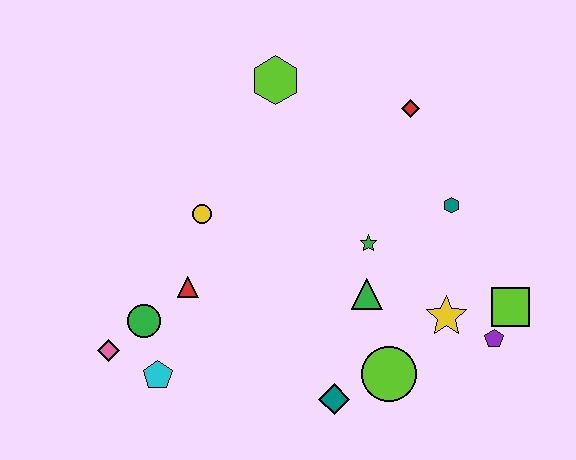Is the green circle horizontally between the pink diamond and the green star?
Yes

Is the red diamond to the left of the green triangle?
No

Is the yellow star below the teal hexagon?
Yes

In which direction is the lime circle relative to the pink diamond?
The lime circle is to the right of the pink diamond.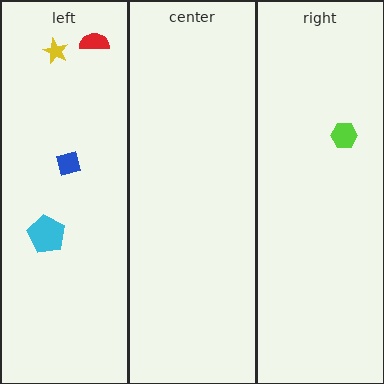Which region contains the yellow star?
The left region.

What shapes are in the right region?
The lime hexagon.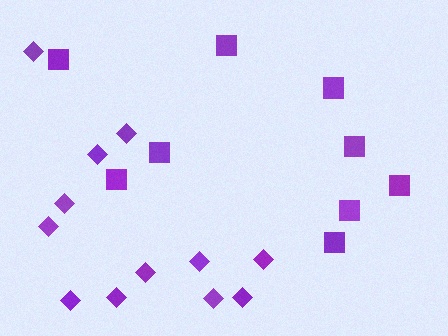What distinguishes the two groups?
There are 2 groups: one group of squares (9) and one group of diamonds (12).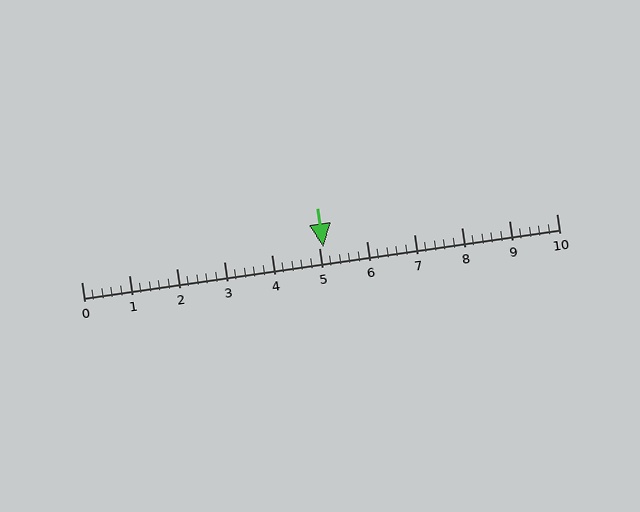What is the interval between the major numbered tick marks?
The major tick marks are spaced 1 units apart.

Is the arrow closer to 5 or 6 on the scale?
The arrow is closer to 5.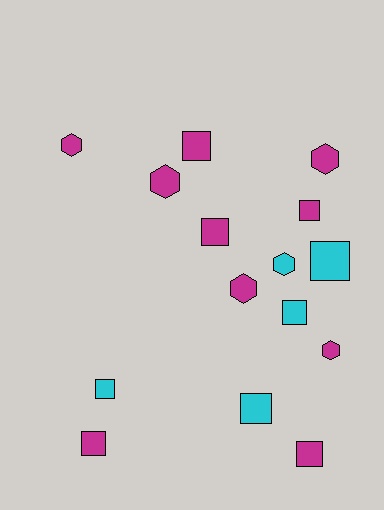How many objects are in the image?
There are 15 objects.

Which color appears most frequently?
Magenta, with 10 objects.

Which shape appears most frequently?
Square, with 9 objects.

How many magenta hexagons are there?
There are 5 magenta hexagons.